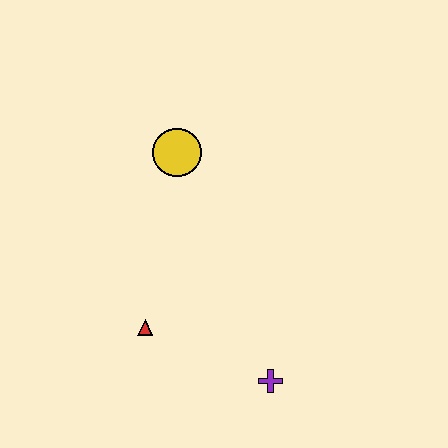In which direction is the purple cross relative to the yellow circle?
The purple cross is below the yellow circle.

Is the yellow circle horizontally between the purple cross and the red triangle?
Yes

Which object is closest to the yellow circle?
The red triangle is closest to the yellow circle.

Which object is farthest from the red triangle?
The yellow circle is farthest from the red triangle.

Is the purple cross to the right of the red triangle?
Yes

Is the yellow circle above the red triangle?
Yes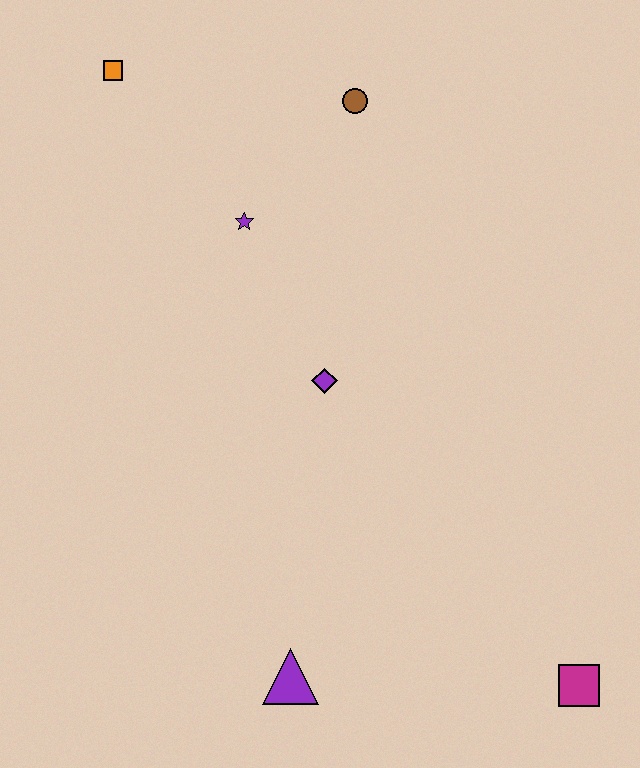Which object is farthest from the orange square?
The magenta square is farthest from the orange square.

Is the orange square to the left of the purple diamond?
Yes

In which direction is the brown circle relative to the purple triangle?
The brown circle is above the purple triangle.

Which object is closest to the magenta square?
The purple triangle is closest to the magenta square.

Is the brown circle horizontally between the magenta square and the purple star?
Yes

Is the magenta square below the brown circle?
Yes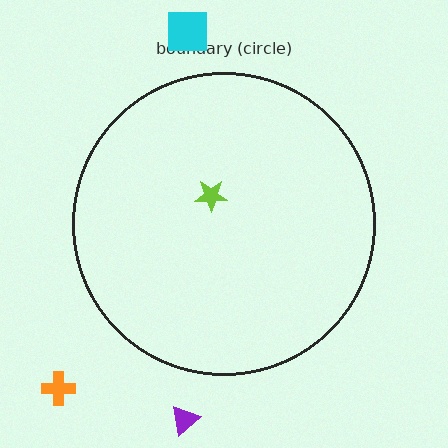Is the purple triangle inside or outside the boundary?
Outside.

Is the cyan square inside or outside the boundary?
Outside.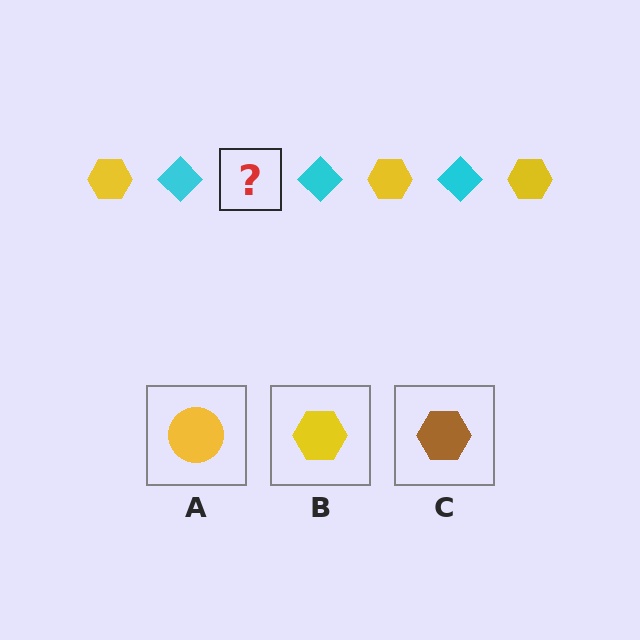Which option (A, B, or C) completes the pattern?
B.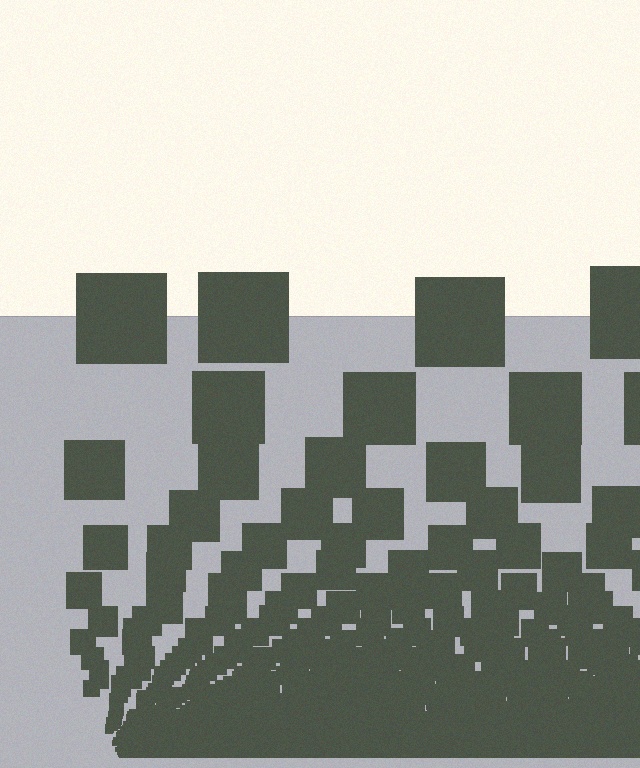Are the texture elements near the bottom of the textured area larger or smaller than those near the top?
Smaller. The gradient is inverted — elements near the bottom are smaller and denser.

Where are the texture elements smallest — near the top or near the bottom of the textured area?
Near the bottom.